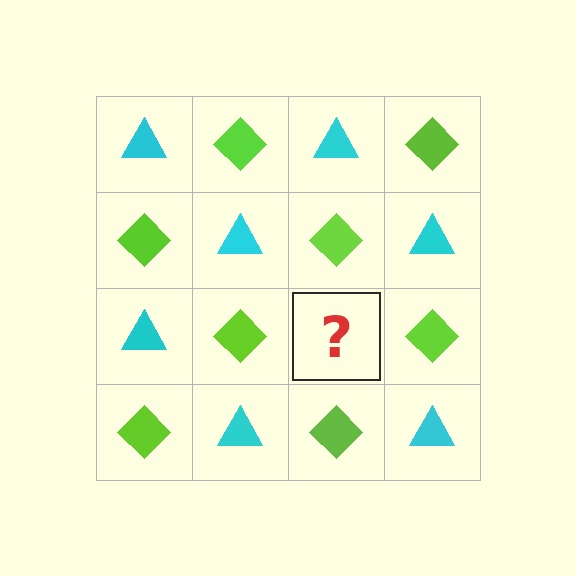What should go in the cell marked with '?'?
The missing cell should contain a cyan triangle.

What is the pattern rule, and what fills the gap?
The rule is that it alternates cyan triangle and lime diamond in a checkerboard pattern. The gap should be filled with a cyan triangle.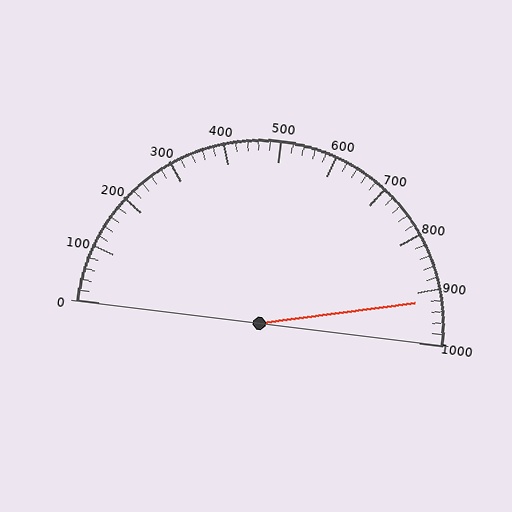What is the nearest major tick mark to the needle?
The nearest major tick mark is 900.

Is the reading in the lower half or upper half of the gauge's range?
The reading is in the upper half of the range (0 to 1000).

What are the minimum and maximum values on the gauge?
The gauge ranges from 0 to 1000.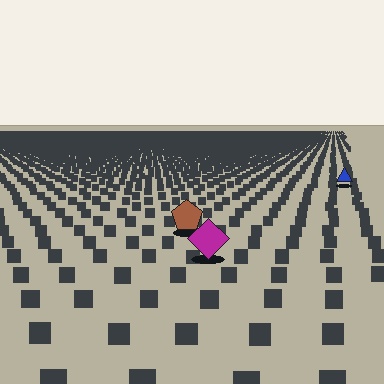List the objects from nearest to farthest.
From nearest to farthest: the magenta diamond, the brown pentagon, the blue triangle.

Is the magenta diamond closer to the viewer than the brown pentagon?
Yes. The magenta diamond is closer — you can tell from the texture gradient: the ground texture is coarser near it.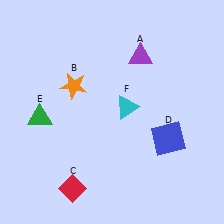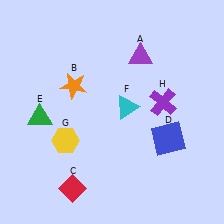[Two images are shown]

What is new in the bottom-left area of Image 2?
A yellow hexagon (G) was added in the bottom-left area of Image 2.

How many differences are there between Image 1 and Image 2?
There are 2 differences between the two images.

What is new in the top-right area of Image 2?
A purple cross (H) was added in the top-right area of Image 2.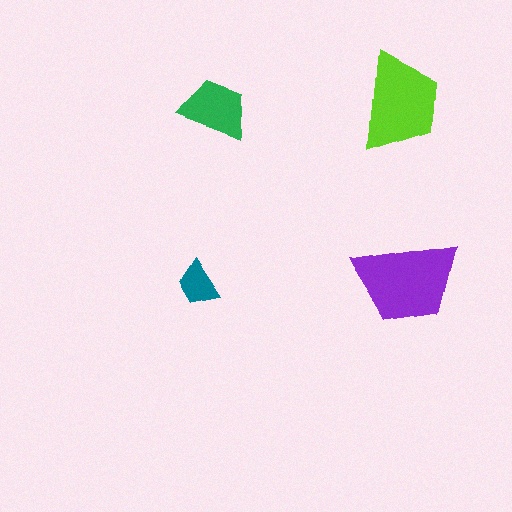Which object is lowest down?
The teal trapezoid is bottommost.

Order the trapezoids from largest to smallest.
the purple one, the lime one, the green one, the teal one.